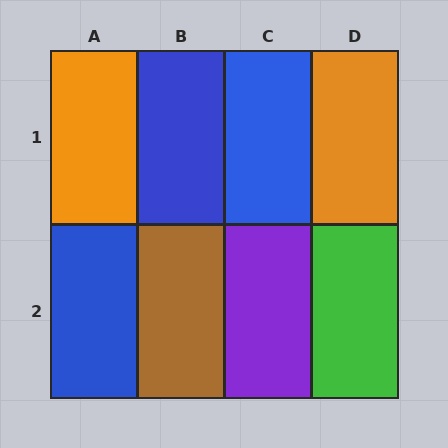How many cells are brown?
1 cell is brown.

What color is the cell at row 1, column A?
Orange.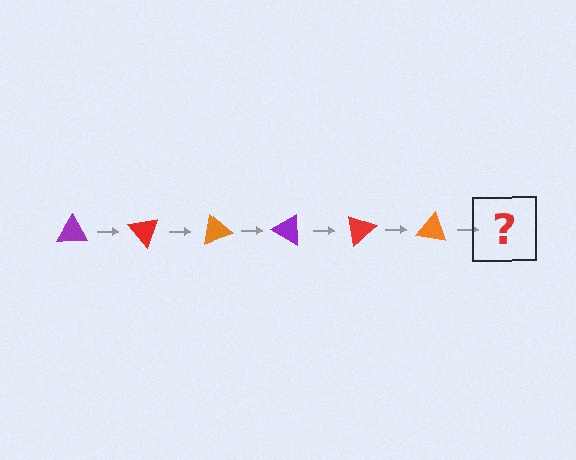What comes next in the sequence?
The next element should be a purple triangle, rotated 300 degrees from the start.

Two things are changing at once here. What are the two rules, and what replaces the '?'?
The two rules are that it rotates 50 degrees each step and the color cycles through purple, red, and orange. The '?' should be a purple triangle, rotated 300 degrees from the start.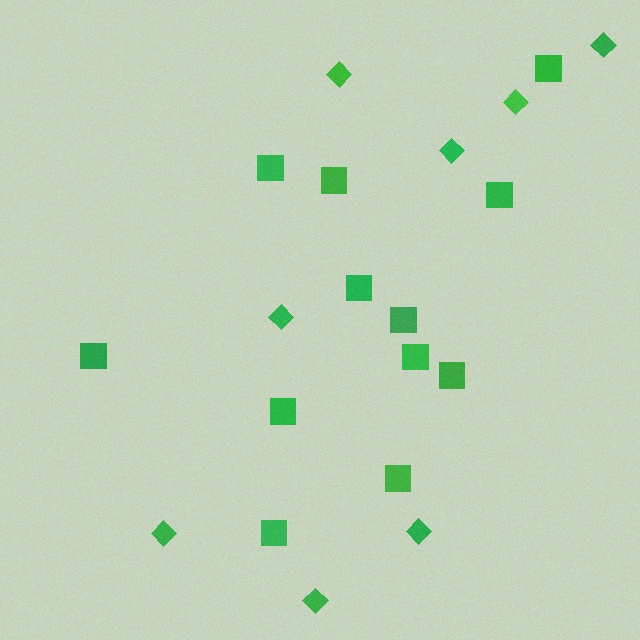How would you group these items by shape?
There are 2 groups: one group of diamonds (8) and one group of squares (12).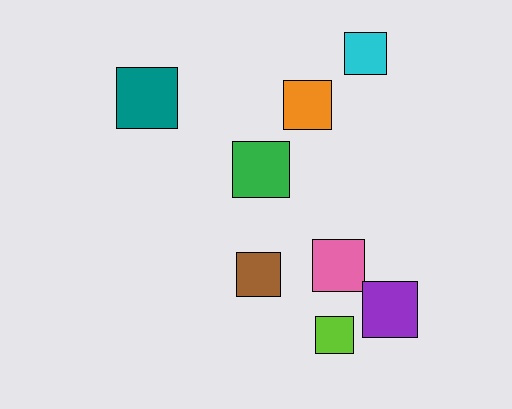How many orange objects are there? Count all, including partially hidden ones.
There is 1 orange object.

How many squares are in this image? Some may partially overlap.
There are 8 squares.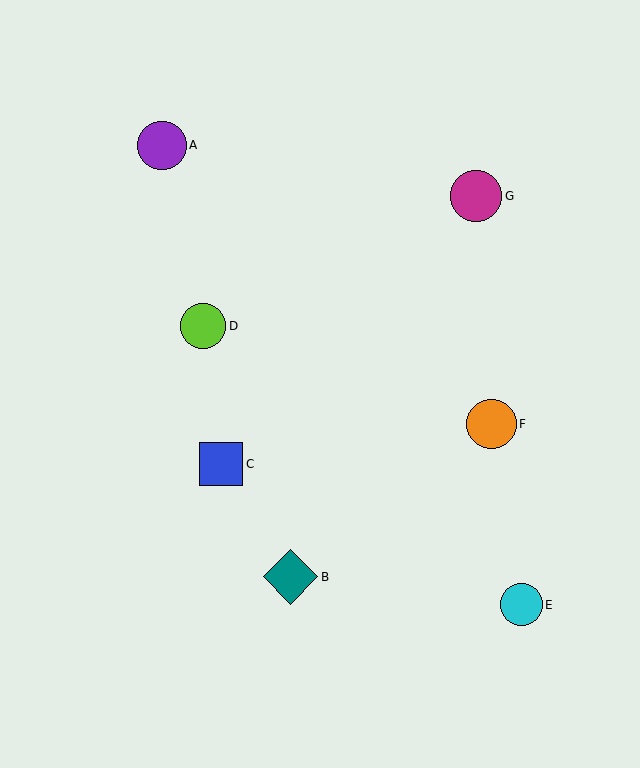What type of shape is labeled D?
Shape D is a lime circle.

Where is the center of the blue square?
The center of the blue square is at (221, 464).